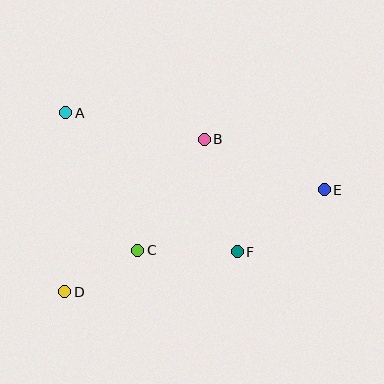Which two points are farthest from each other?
Points D and E are farthest from each other.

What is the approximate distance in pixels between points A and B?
The distance between A and B is approximately 141 pixels.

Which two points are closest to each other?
Points C and D are closest to each other.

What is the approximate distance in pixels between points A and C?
The distance between A and C is approximately 155 pixels.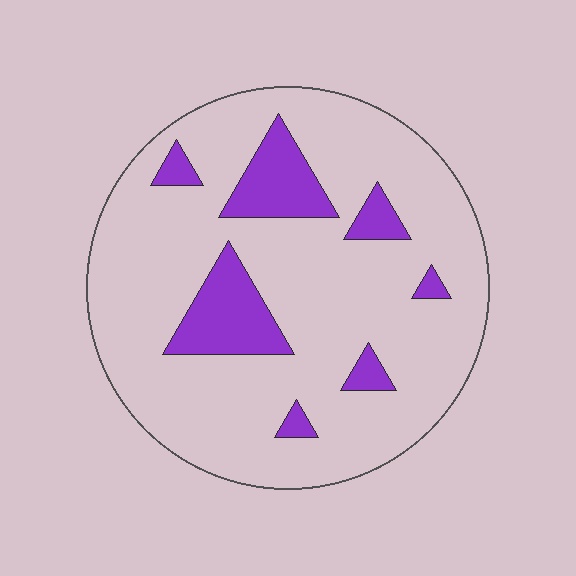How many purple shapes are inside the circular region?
7.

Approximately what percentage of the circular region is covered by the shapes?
Approximately 15%.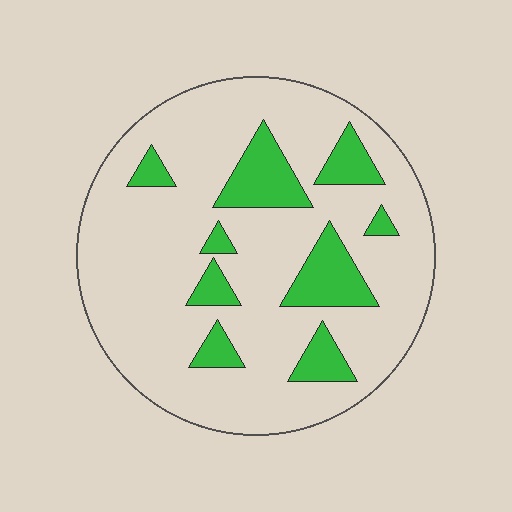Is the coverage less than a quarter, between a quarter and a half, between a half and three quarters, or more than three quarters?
Less than a quarter.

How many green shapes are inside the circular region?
9.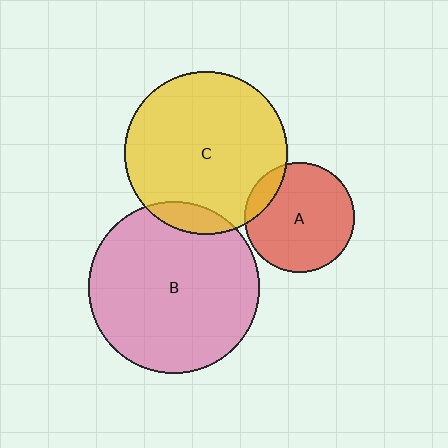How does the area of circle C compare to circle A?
Approximately 2.2 times.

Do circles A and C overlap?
Yes.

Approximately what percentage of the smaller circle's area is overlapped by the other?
Approximately 10%.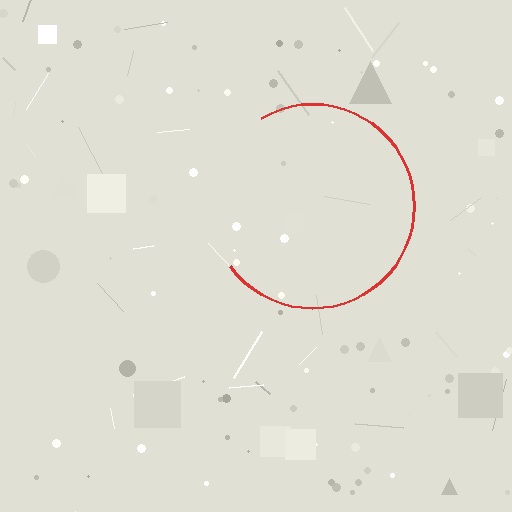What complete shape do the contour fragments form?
The contour fragments form a circle.